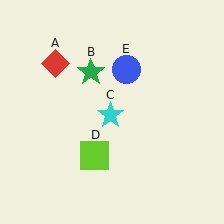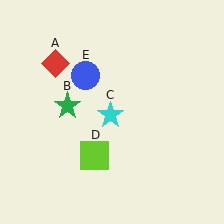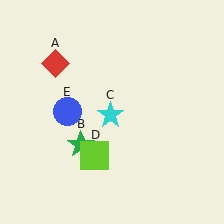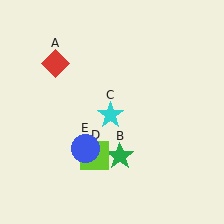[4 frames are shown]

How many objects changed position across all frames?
2 objects changed position: green star (object B), blue circle (object E).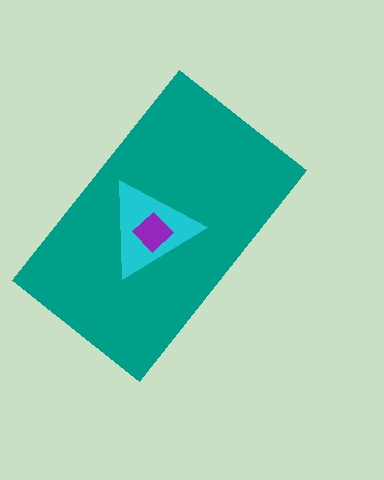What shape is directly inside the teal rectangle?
The cyan triangle.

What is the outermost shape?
The teal rectangle.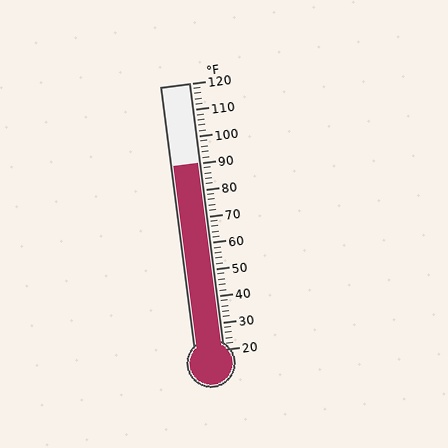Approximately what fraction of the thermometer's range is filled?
The thermometer is filled to approximately 70% of its range.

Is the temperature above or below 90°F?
The temperature is at 90°F.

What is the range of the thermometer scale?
The thermometer scale ranges from 20°F to 120°F.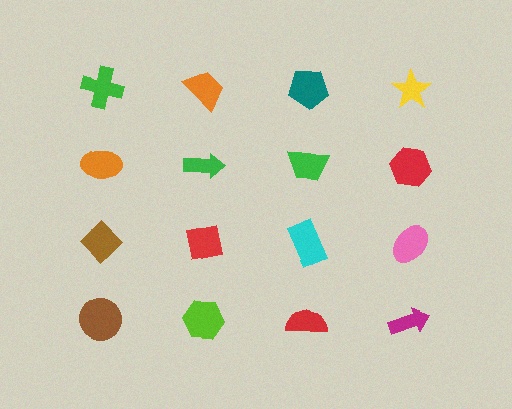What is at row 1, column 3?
A teal pentagon.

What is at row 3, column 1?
A brown diamond.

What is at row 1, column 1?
A green cross.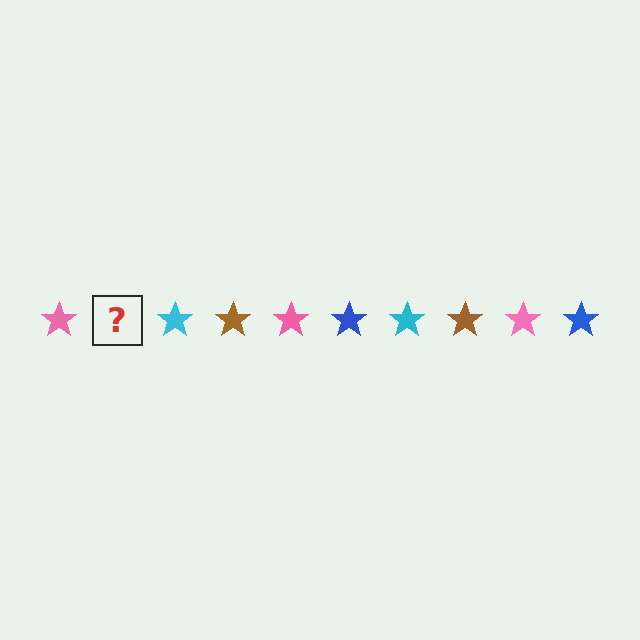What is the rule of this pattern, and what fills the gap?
The rule is that the pattern cycles through pink, blue, cyan, brown stars. The gap should be filled with a blue star.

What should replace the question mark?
The question mark should be replaced with a blue star.